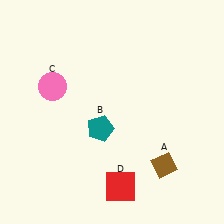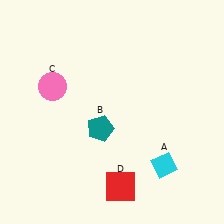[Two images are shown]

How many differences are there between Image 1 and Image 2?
There is 1 difference between the two images.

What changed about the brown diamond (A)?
In Image 1, A is brown. In Image 2, it changed to cyan.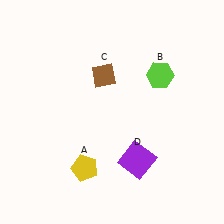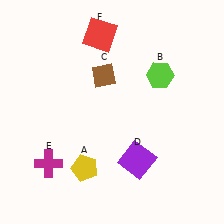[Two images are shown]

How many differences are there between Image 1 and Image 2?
There are 2 differences between the two images.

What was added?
A magenta cross (E), a red square (F) were added in Image 2.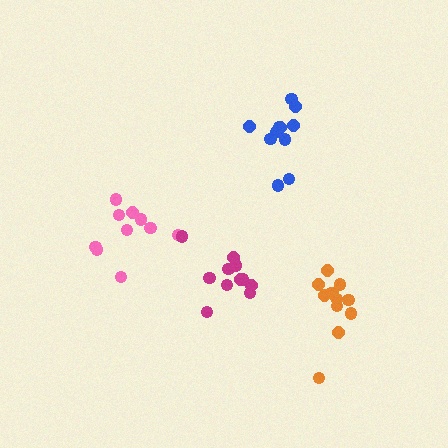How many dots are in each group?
Group 1: 12 dots, Group 2: 10 dots, Group 3: 11 dots, Group 4: 11 dots (44 total).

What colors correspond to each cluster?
The clusters are colored: orange, pink, magenta, blue.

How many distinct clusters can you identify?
There are 4 distinct clusters.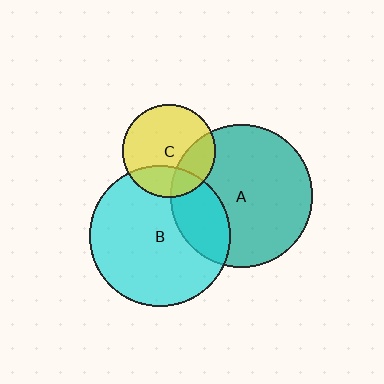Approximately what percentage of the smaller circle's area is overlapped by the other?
Approximately 25%.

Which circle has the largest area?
Circle A (teal).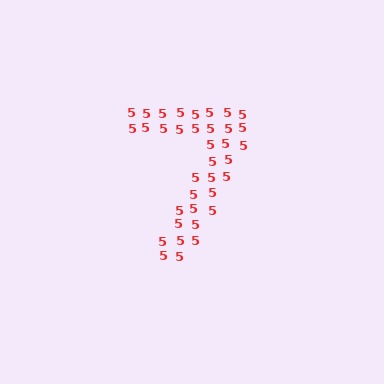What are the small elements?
The small elements are digit 5's.